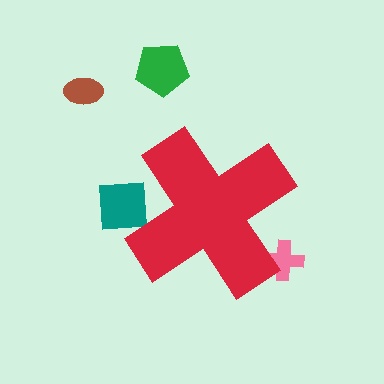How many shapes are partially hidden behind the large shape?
2 shapes are partially hidden.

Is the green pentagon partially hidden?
No, the green pentagon is fully visible.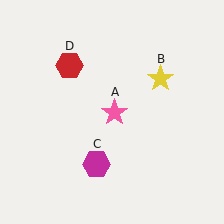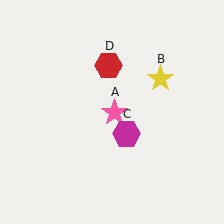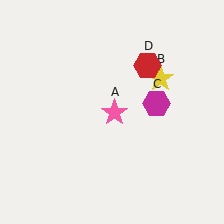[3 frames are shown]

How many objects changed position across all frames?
2 objects changed position: magenta hexagon (object C), red hexagon (object D).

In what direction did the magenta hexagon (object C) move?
The magenta hexagon (object C) moved up and to the right.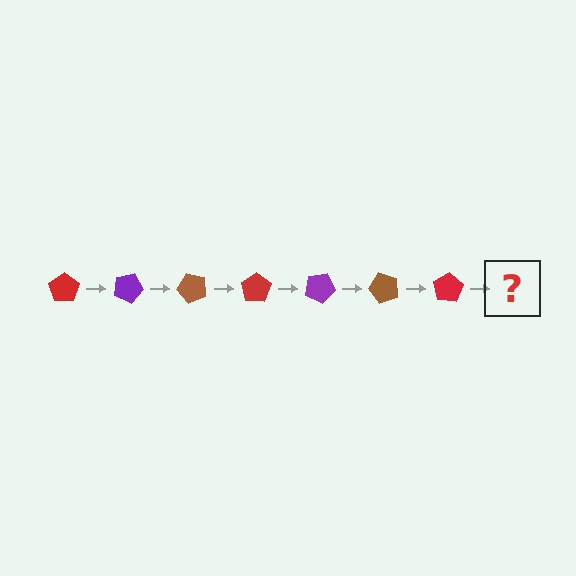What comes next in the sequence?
The next element should be a purple pentagon, rotated 175 degrees from the start.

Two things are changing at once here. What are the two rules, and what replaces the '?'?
The two rules are that it rotates 25 degrees each step and the color cycles through red, purple, and brown. The '?' should be a purple pentagon, rotated 175 degrees from the start.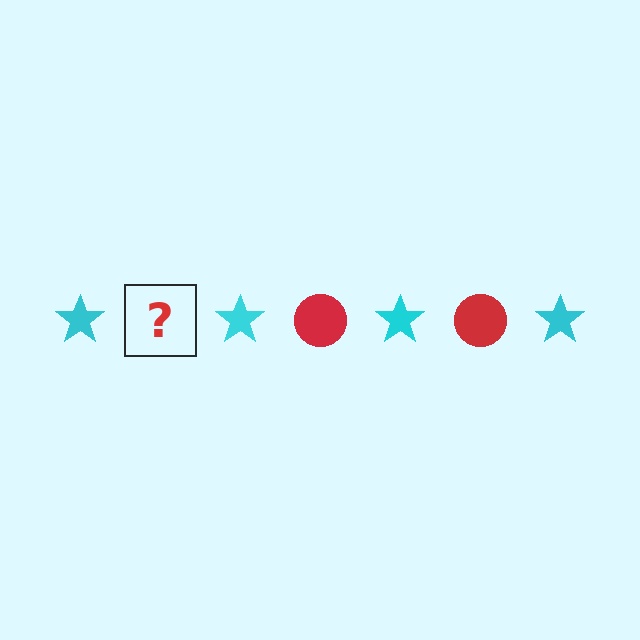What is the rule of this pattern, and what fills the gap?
The rule is that the pattern alternates between cyan star and red circle. The gap should be filled with a red circle.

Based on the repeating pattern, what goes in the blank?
The blank should be a red circle.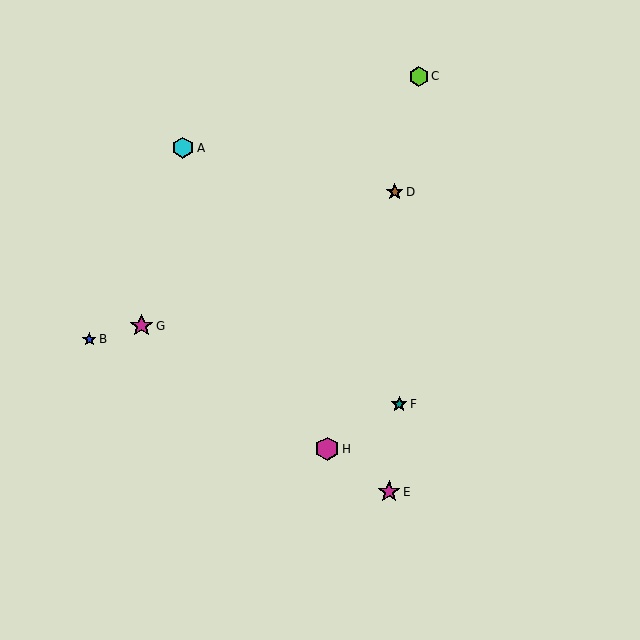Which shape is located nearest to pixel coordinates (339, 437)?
The magenta hexagon (labeled H) at (327, 449) is nearest to that location.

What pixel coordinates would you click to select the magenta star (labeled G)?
Click at (142, 326) to select the magenta star G.